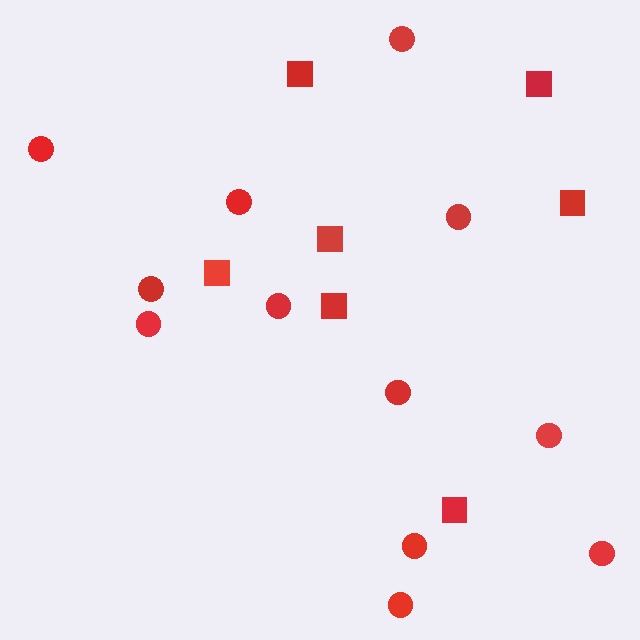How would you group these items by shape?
There are 2 groups: one group of squares (7) and one group of circles (12).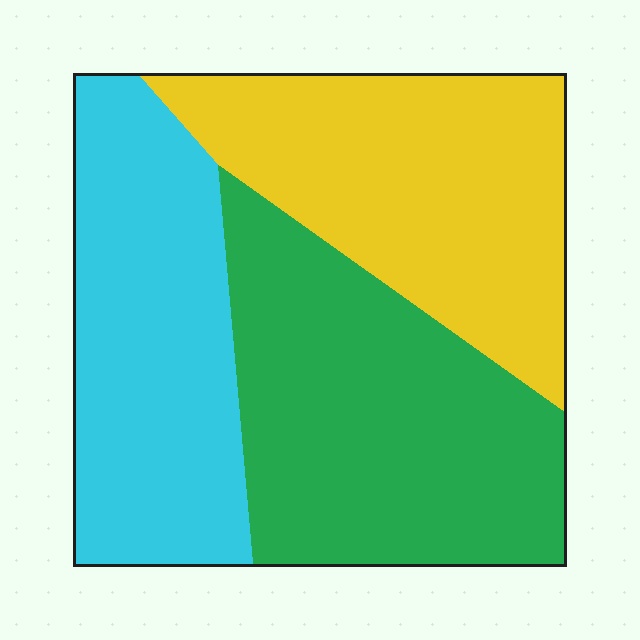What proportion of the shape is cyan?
Cyan takes up about one third (1/3) of the shape.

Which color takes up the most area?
Green, at roughly 35%.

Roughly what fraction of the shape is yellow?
Yellow covers about 30% of the shape.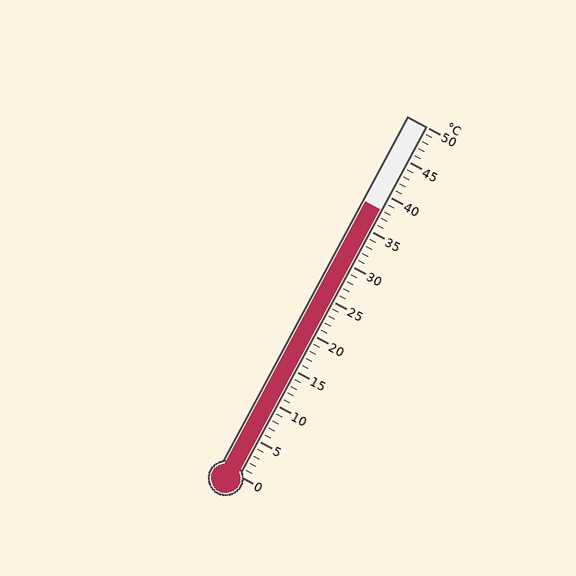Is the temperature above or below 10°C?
The temperature is above 10°C.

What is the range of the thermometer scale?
The thermometer scale ranges from 0°C to 50°C.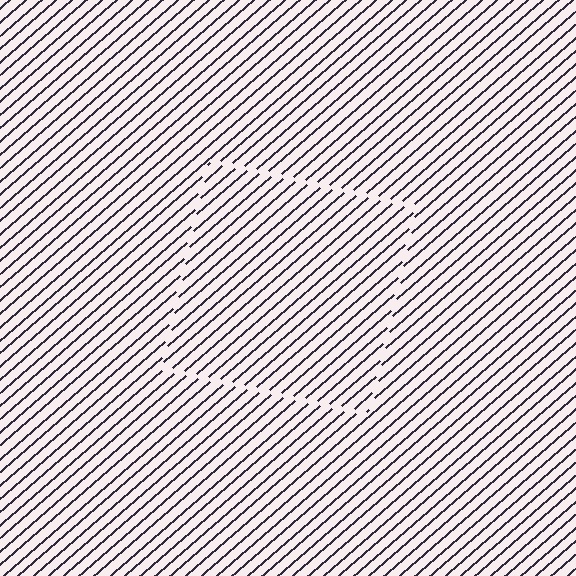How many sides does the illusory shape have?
4 sides — the line-ends trace a square.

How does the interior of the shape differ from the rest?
The interior of the shape contains the same grating, shifted by half a period — the contour is defined by the phase discontinuity where line-ends from the inner and outer gratings abut.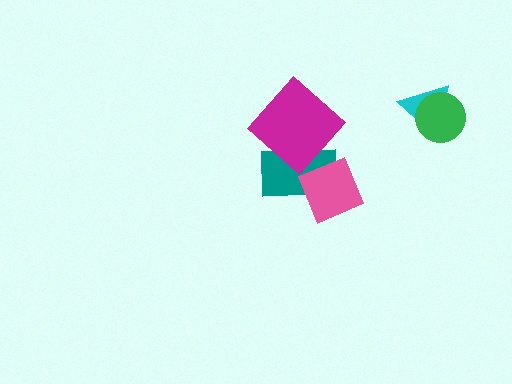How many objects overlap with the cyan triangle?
1 object overlaps with the cyan triangle.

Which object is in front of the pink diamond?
The magenta diamond is in front of the pink diamond.